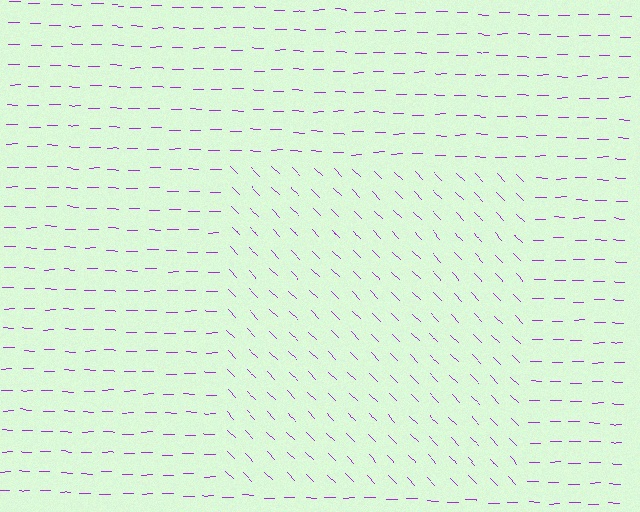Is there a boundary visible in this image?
Yes, there is a texture boundary formed by a change in line orientation.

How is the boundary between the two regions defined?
The boundary is defined purely by a change in line orientation (approximately 45 degrees difference). All lines are the same color and thickness.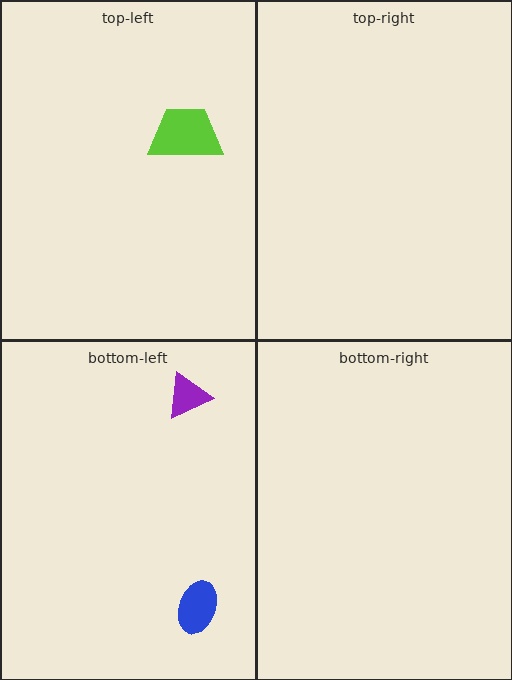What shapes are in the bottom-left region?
The purple triangle, the blue ellipse.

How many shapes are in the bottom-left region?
2.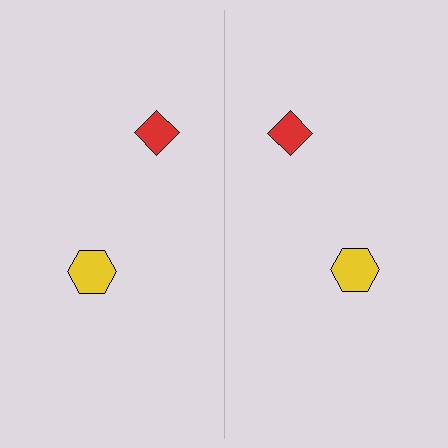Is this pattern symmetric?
Yes, this pattern has bilateral (reflection) symmetry.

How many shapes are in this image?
There are 4 shapes in this image.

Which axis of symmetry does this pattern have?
The pattern has a vertical axis of symmetry running through the center of the image.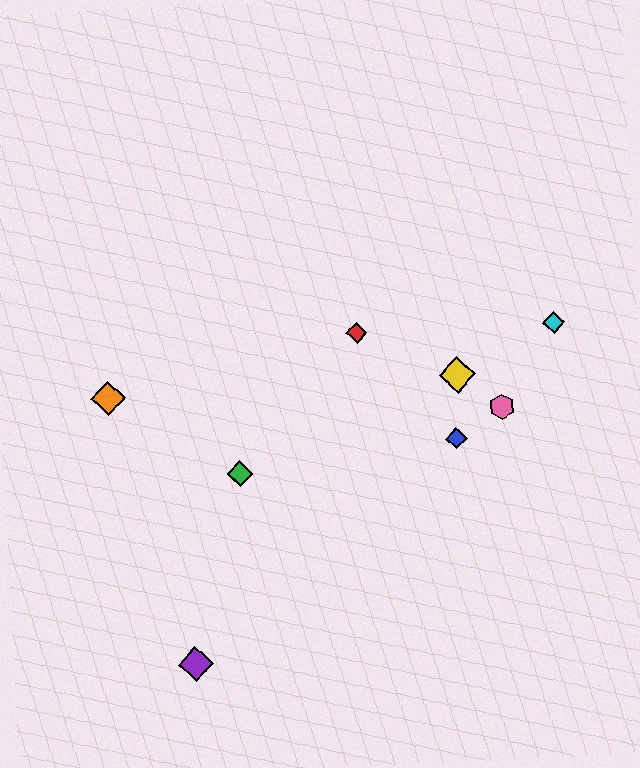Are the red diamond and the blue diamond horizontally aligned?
No, the red diamond is at y≈333 and the blue diamond is at y≈438.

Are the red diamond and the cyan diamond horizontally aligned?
Yes, both are at y≈333.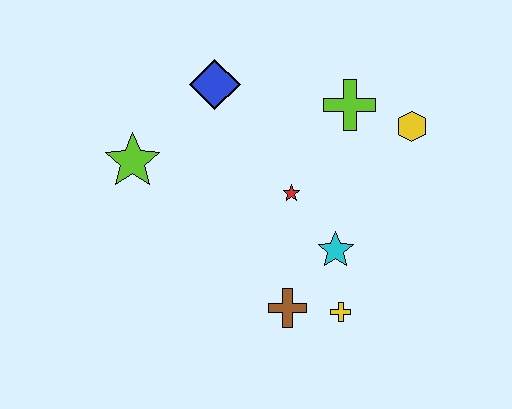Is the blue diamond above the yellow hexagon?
Yes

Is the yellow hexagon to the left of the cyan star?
No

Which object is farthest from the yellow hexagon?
The lime star is farthest from the yellow hexagon.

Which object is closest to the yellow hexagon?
The lime cross is closest to the yellow hexagon.